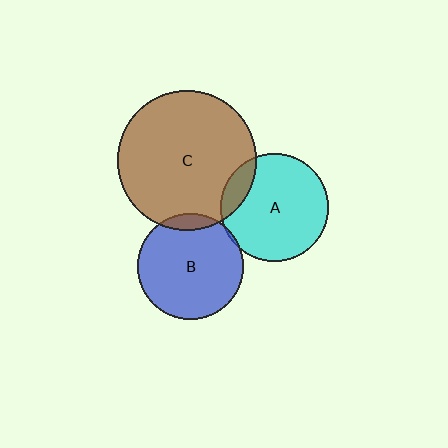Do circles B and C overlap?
Yes.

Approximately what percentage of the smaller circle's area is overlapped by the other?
Approximately 10%.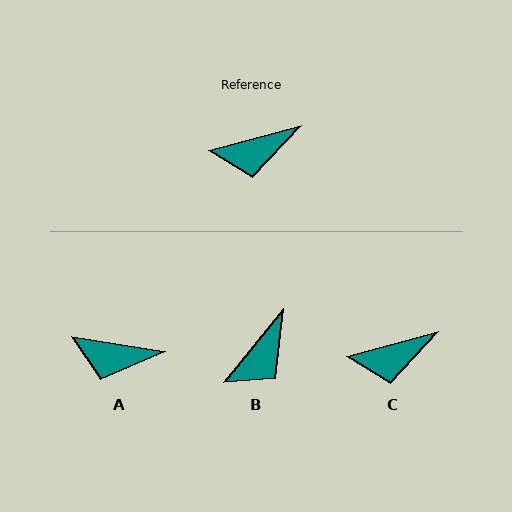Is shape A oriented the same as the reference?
No, it is off by about 24 degrees.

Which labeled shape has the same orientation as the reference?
C.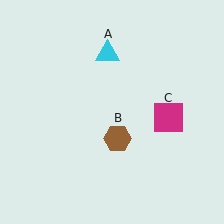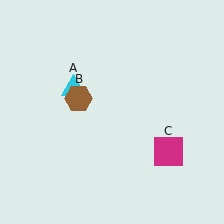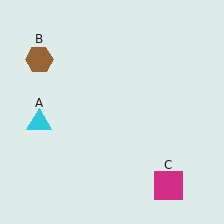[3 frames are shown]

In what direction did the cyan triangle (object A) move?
The cyan triangle (object A) moved down and to the left.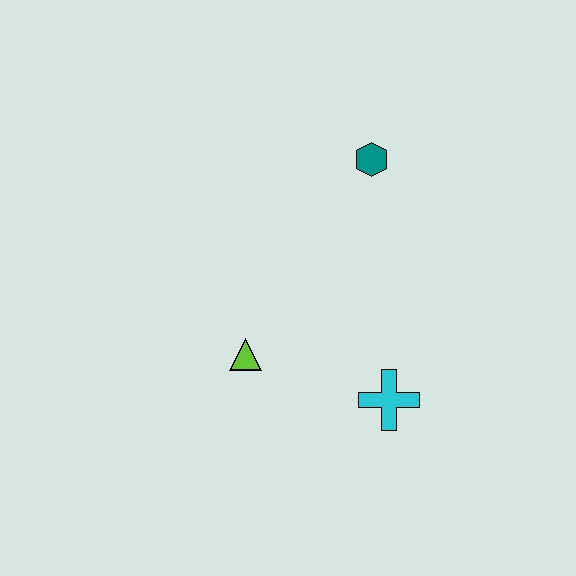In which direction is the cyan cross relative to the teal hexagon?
The cyan cross is below the teal hexagon.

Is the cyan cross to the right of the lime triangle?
Yes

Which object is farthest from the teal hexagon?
The cyan cross is farthest from the teal hexagon.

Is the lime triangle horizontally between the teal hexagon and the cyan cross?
No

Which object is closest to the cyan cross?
The lime triangle is closest to the cyan cross.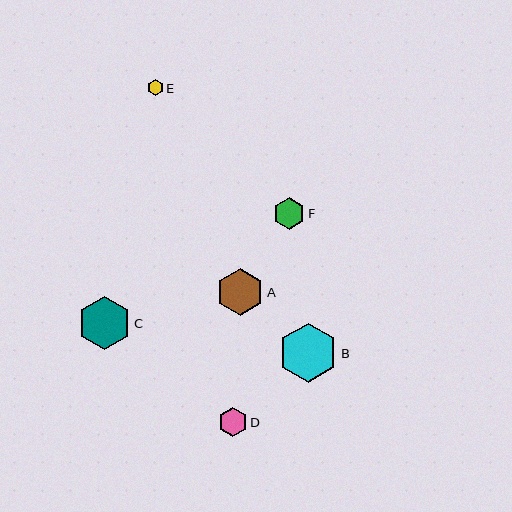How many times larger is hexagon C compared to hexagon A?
Hexagon C is approximately 1.1 times the size of hexagon A.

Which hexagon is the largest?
Hexagon B is the largest with a size of approximately 59 pixels.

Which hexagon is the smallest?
Hexagon E is the smallest with a size of approximately 16 pixels.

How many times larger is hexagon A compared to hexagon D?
Hexagon A is approximately 1.6 times the size of hexagon D.